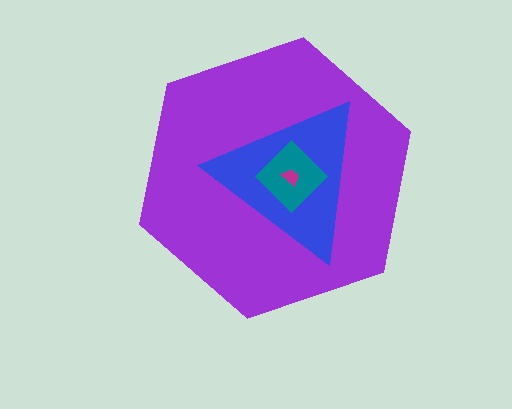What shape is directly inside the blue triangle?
The teal diamond.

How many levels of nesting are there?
4.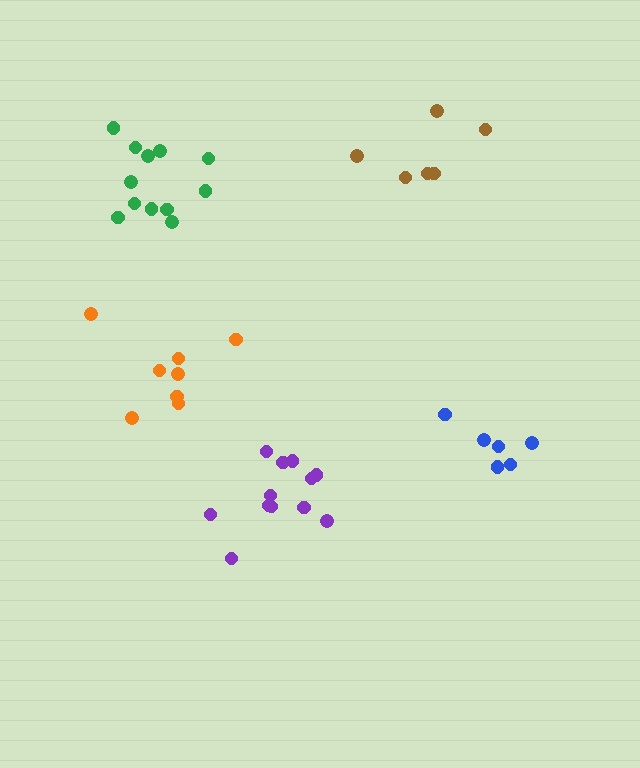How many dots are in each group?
Group 1: 6 dots, Group 2: 6 dots, Group 3: 8 dots, Group 4: 12 dots, Group 5: 12 dots (44 total).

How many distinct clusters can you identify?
There are 5 distinct clusters.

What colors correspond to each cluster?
The clusters are colored: blue, brown, orange, green, purple.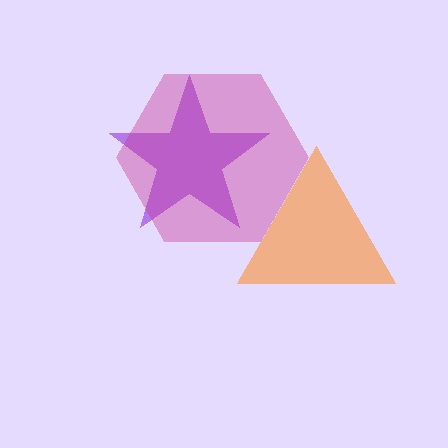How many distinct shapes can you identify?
There are 3 distinct shapes: an orange triangle, a purple star, a magenta hexagon.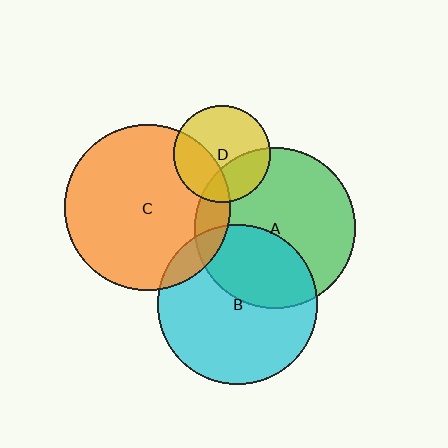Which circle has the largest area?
Circle C (orange).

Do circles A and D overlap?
Yes.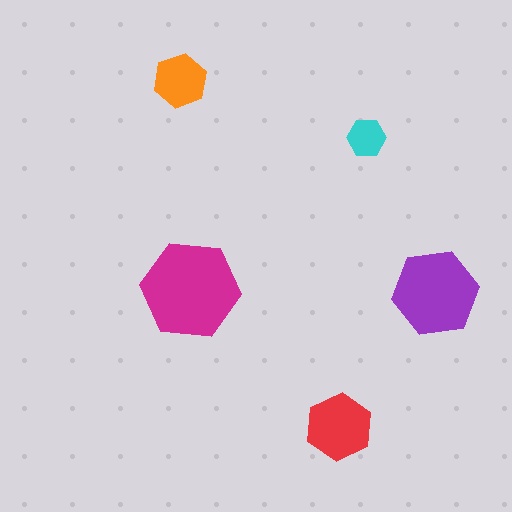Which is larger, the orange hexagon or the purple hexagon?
The purple one.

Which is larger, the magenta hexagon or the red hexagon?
The magenta one.